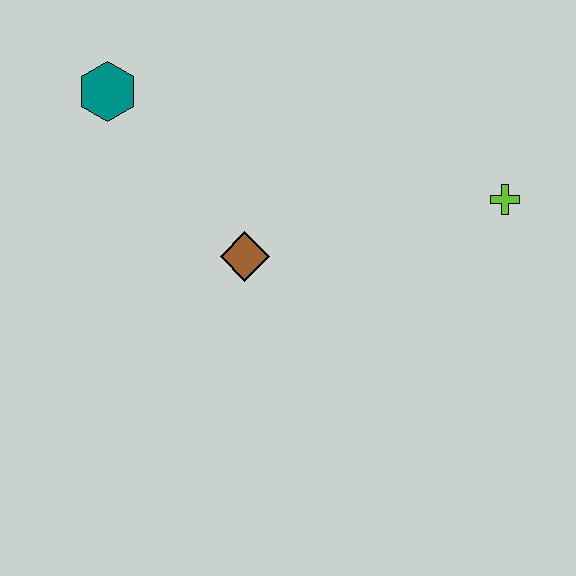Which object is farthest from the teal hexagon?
The lime cross is farthest from the teal hexagon.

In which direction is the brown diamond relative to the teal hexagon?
The brown diamond is below the teal hexagon.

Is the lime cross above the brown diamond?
Yes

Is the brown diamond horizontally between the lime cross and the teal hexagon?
Yes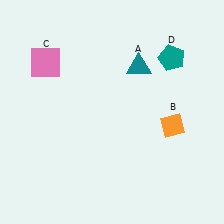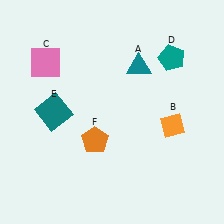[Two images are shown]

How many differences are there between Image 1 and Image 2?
There are 2 differences between the two images.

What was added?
A teal square (E), an orange pentagon (F) were added in Image 2.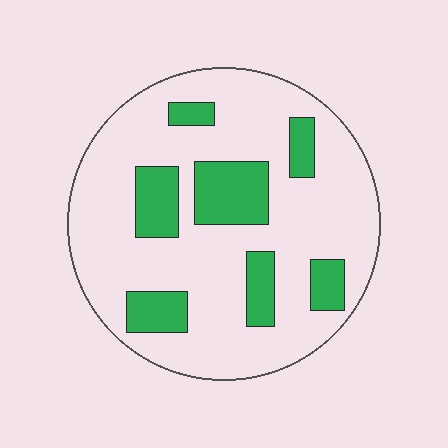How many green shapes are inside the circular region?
7.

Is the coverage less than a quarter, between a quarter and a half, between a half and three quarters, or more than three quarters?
Less than a quarter.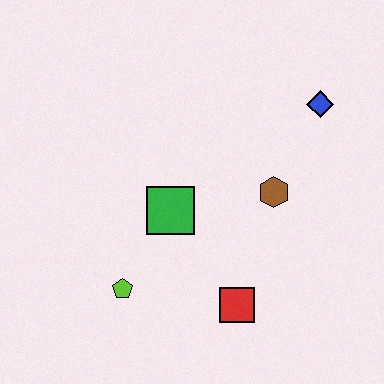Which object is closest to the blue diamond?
The brown hexagon is closest to the blue diamond.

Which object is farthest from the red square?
The blue diamond is farthest from the red square.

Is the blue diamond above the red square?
Yes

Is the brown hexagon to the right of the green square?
Yes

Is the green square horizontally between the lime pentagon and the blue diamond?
Yes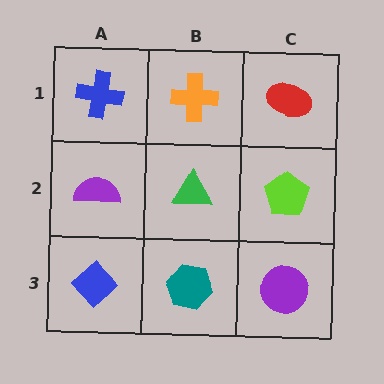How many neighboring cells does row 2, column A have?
3.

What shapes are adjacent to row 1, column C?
A lime pentagon (row 2, column C), an orange cross (row 1, column B).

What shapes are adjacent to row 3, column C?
A lime pentagon (row 2, column C), a teal hexagon (row 3, column B).